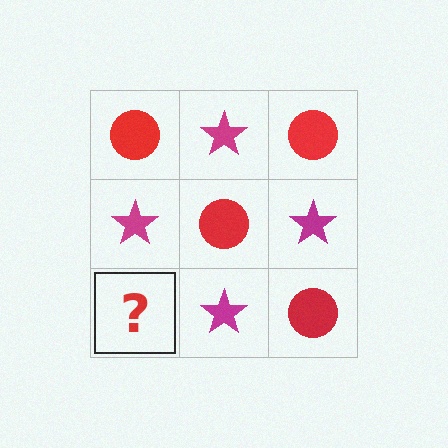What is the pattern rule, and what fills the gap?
The rule is that it alternates red circle and magenta star in a checkerboard pattern. The gap should be filled with a red circle.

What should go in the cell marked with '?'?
The missing cell should contain a red circle.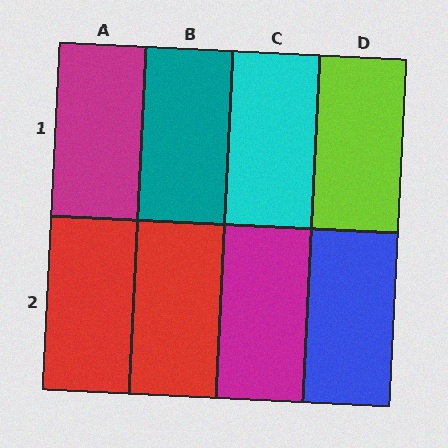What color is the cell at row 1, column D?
Lime.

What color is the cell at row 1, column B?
Teal.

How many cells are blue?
1 cell is blue.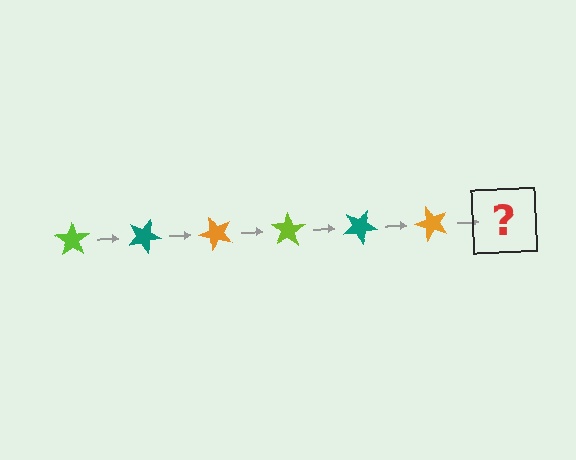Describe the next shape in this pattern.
It should be a lime star, rotated 150 degrees from the start.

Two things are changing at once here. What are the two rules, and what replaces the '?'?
The two rules are that it rotates 25 degrees each step and the color cycles through lime, teal, and orange. The '?' should be a lime star, rotated 150 degrees from the start.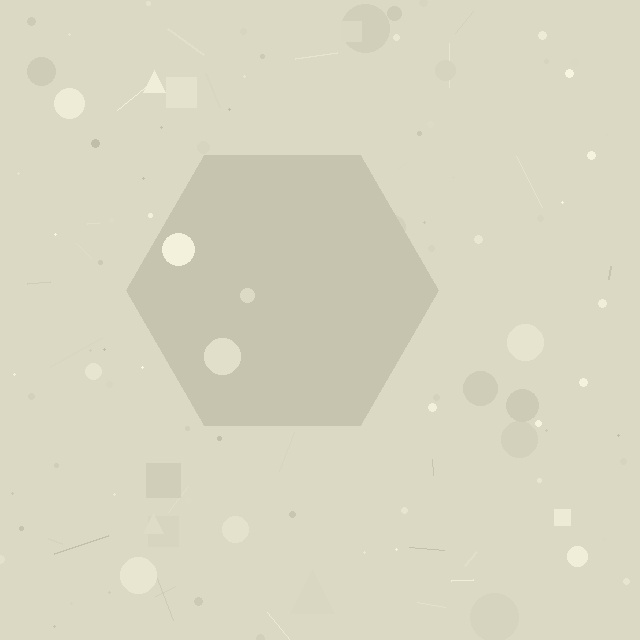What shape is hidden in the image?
A hexagon is hidden in the image.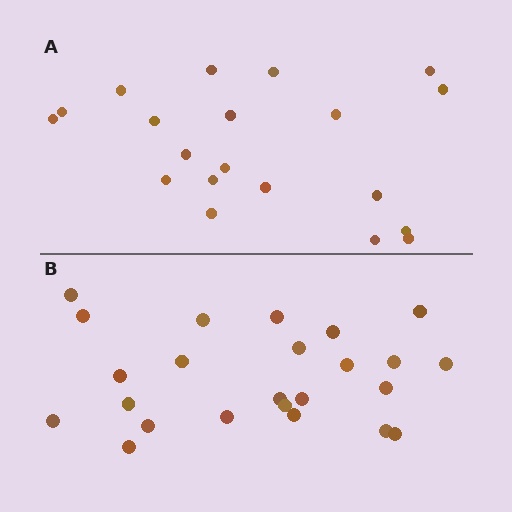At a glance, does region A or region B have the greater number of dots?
Region B (the bottom region) has more dots.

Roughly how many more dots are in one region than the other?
Region B has about 4 more dots than region A.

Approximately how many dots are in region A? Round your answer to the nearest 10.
About 20 dots.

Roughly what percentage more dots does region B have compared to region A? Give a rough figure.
About 20% more.